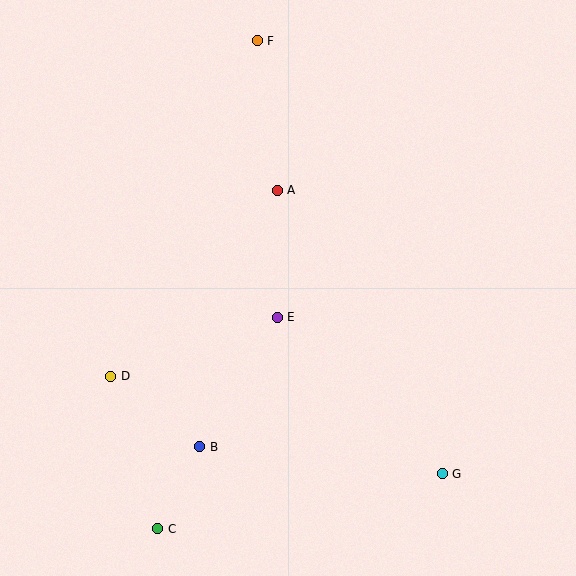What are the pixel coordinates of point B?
Point B is at (200, 447).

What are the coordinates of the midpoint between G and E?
The midpoint between G and E is at (360, 395).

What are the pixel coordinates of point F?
Point F is at (257, 41).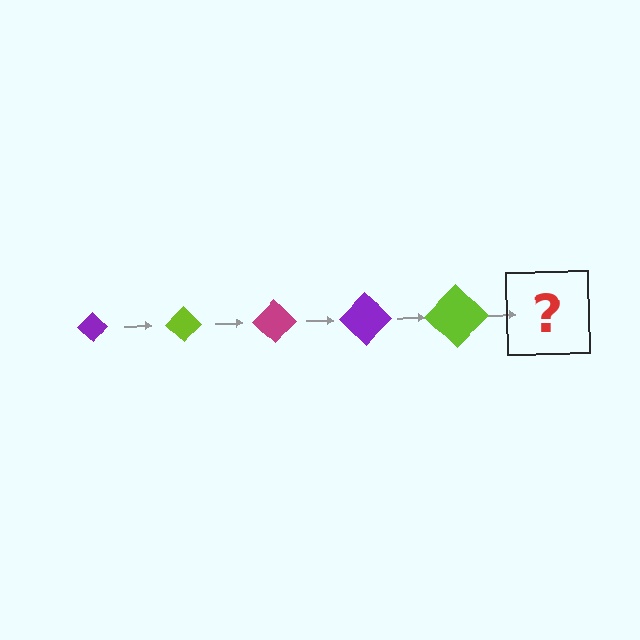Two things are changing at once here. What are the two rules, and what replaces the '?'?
The two rules are that the diamond grows larger each step and the color cycles through purple, lime, and magenta. The '?' should be a magenta diamond, larger than the previous one.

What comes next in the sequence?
The next element should be a magenta diamond, larger than the previous one.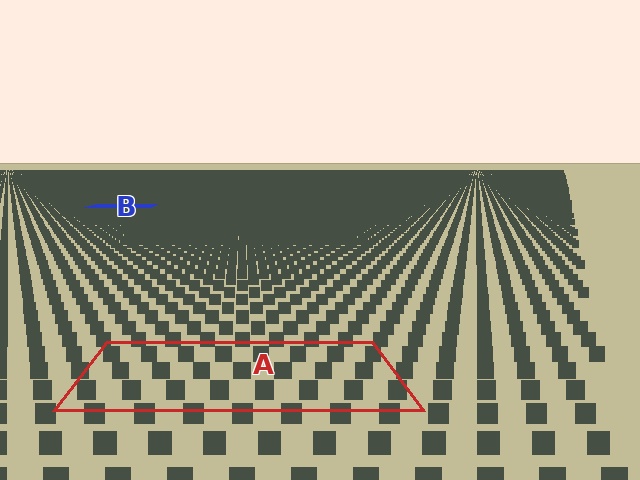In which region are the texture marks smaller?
The texture marks are smaller in region B, because it is farther away.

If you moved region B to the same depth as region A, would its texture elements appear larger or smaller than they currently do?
They would appear larger. At a closer depth, the same texture elements are projected at a bigger on-screen size.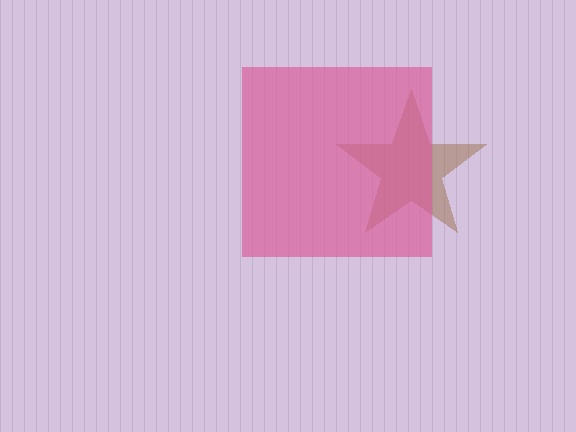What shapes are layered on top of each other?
The layered shapes are: a brown star, a pink square.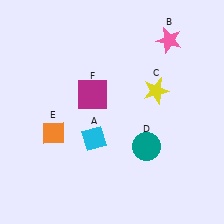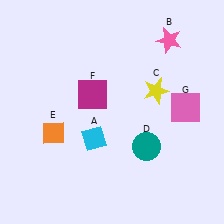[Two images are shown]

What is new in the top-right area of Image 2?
A pink square (G) was added in the top-right area of Image 2.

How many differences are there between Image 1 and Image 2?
There is 1 difference between the two images.